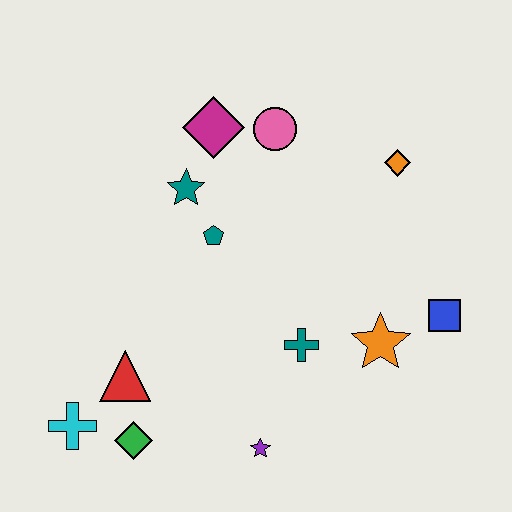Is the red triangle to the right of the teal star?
No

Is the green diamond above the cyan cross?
No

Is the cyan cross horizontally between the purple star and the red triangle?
No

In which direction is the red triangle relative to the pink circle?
The red triangle is below the pink circle.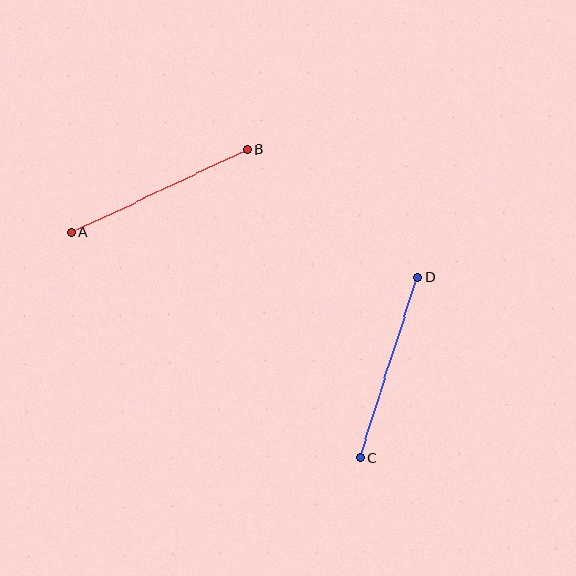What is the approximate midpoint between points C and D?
The midpoint is at approximately (389, 367) pixels.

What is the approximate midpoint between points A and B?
The midpoint is at approximately (159, 191) pixels.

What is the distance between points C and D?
The distance is approximately 189 pixels.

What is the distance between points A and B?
The distance is approximately 194 pixels.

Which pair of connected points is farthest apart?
Points A and B are farthest apart.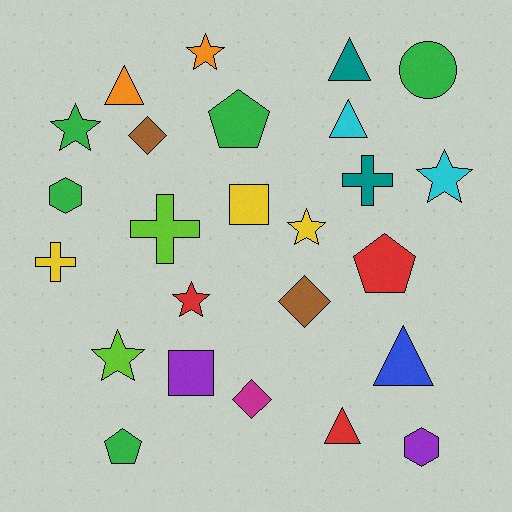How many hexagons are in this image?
There are 2 hexagons.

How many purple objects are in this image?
There are 2 purple objects.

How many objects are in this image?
There are 25 objects.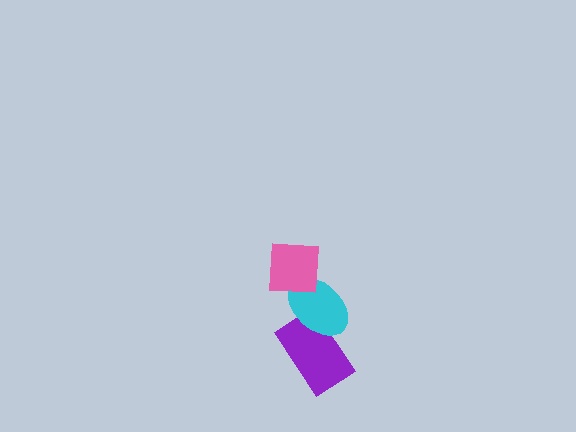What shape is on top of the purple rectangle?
The cyan ellipse is on top of the purple rectangle.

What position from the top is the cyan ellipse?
The cyan ellipse is 2nd from the top.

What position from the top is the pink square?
The pink square is 1st from the top.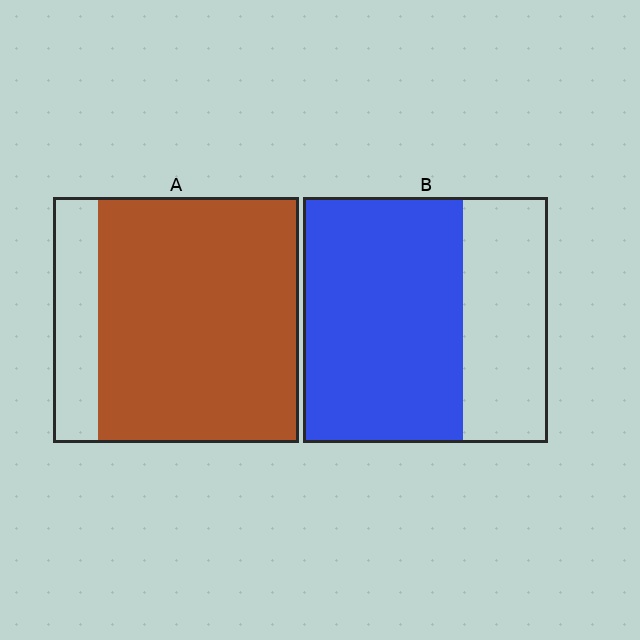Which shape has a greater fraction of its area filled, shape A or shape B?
Shape A.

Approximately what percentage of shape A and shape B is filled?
A is approximately 80% and B is approximately 65%.